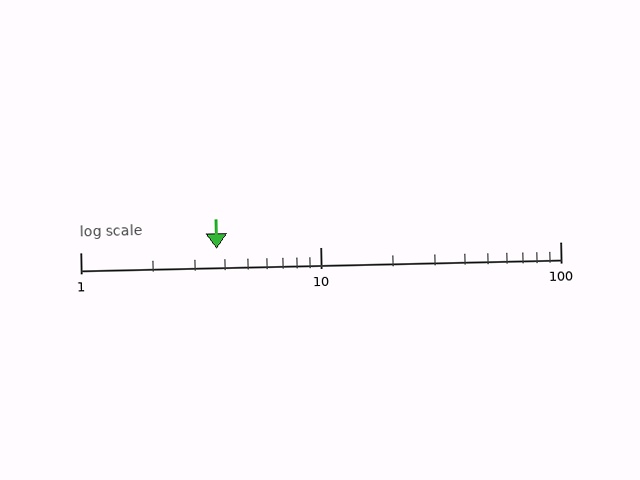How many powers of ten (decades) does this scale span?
The scale spans 2 decades, from 1 to 100.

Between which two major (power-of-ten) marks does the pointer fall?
The pointer is between 1 and 10.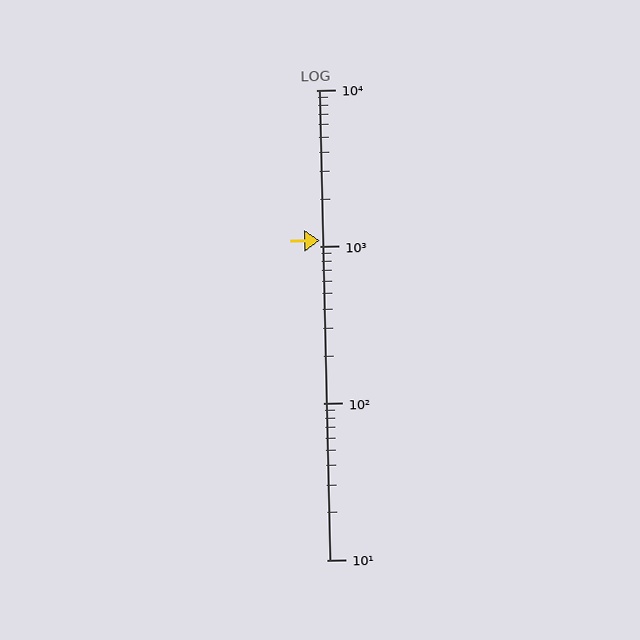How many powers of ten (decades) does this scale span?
The scale spans 3 decades, from 10 to 10000.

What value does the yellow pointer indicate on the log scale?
The pointer indicates approximately 1100.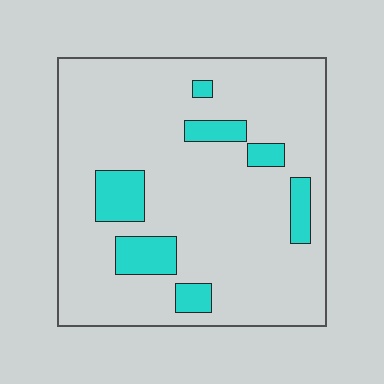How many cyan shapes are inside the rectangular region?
7.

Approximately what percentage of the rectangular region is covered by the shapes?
Approximately 15%.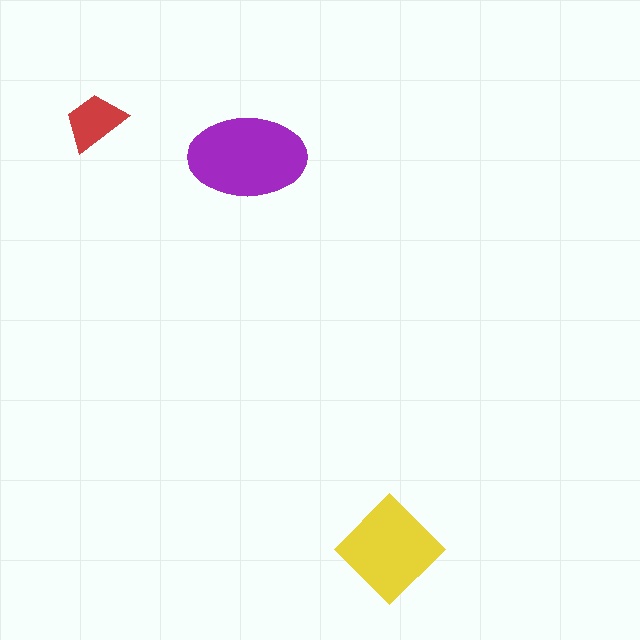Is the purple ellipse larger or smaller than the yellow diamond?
Larger.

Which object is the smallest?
The red trapezoid.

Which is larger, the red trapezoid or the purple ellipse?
The purple ellipse.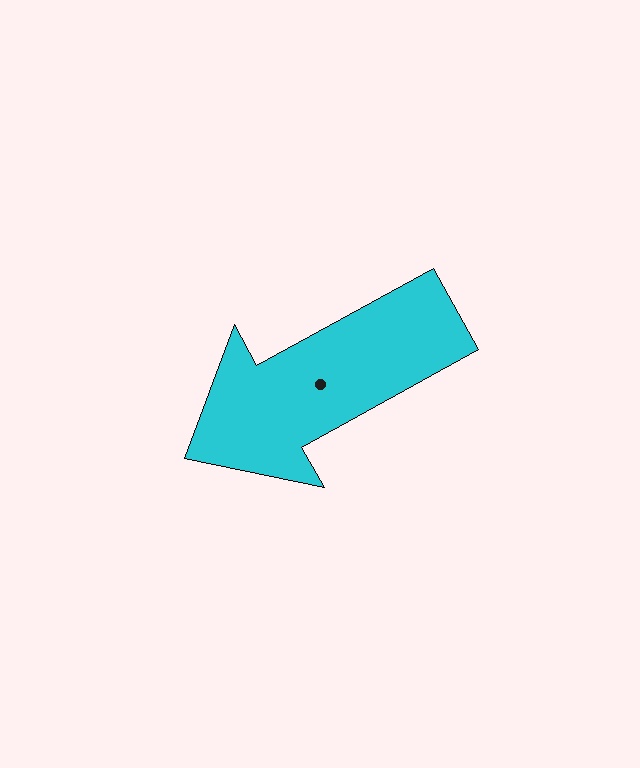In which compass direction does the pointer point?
Southwest.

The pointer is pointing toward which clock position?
Roughly 8 o'clock.